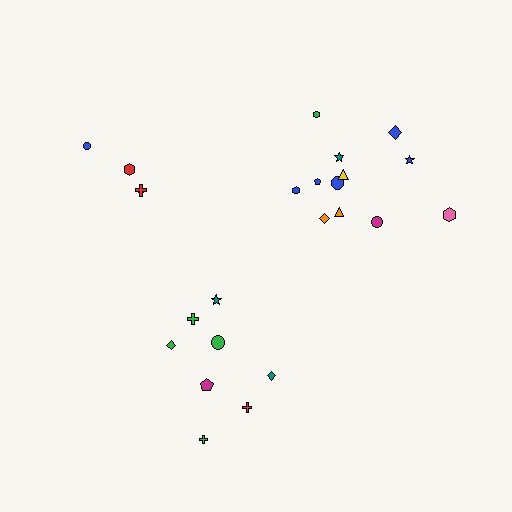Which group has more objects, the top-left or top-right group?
The top-right group.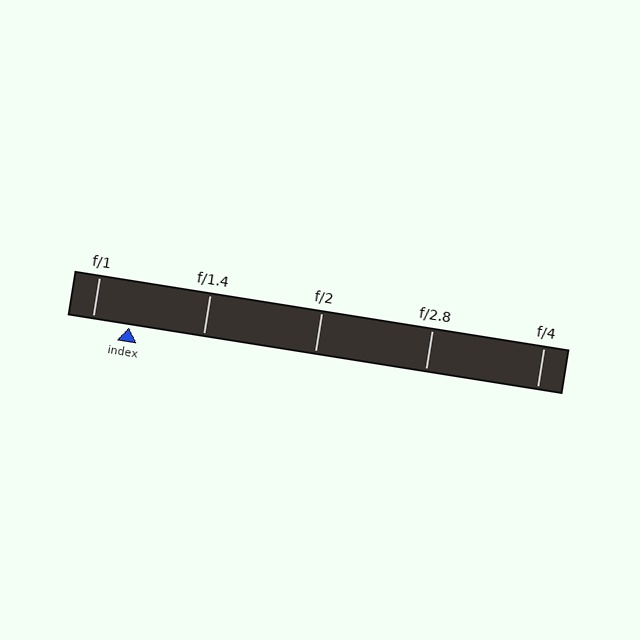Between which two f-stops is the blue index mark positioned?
The index mark is between f/1 and f/1.4.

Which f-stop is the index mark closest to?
The index mark is closest to f/1.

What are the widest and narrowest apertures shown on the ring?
The widest aperture shown is f/1 and the narrowest is f/4.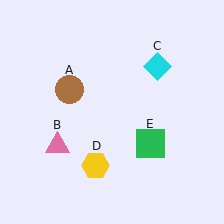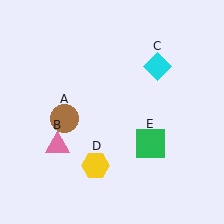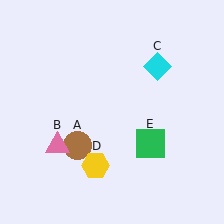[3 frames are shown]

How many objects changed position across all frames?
1 object changed position: brown circle (object A).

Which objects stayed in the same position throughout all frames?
Pink triangle (object B) and cyan diamond (object C) and yellow hexagon (object D) and green square (object E) remained stationary.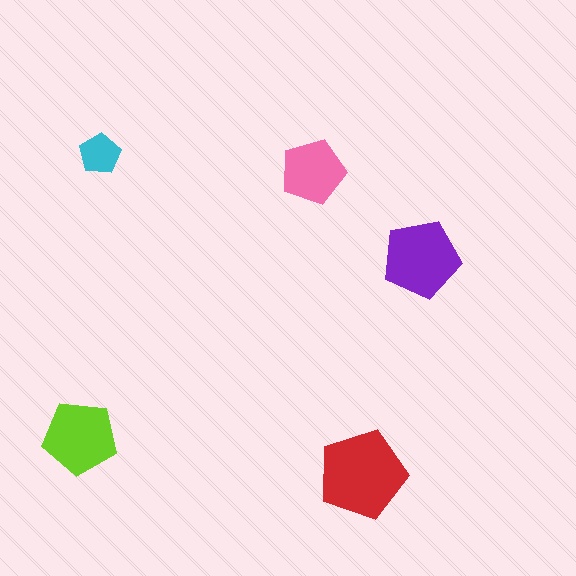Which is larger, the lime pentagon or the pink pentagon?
The lime one.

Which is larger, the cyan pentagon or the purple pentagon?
The purple one.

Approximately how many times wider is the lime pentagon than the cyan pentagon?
About 2 times wider.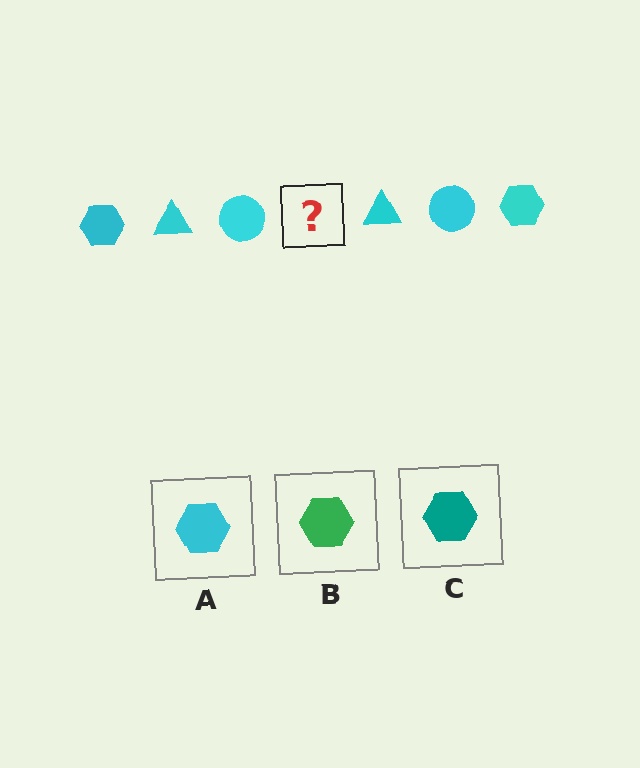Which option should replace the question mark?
Option A.